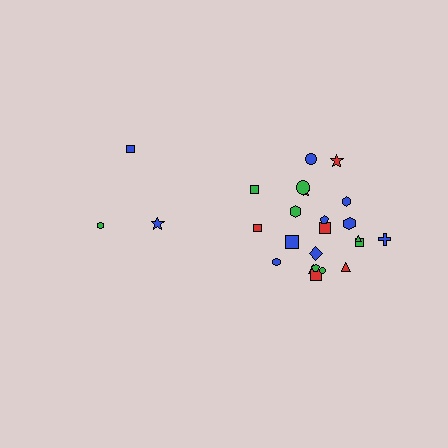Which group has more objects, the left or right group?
The right group.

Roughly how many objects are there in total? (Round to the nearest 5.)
Roughly 25 objects in total.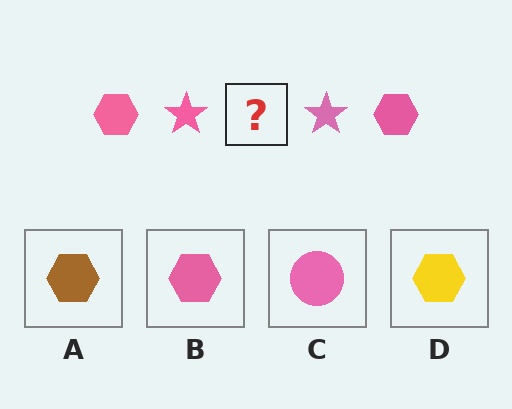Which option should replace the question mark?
Option B.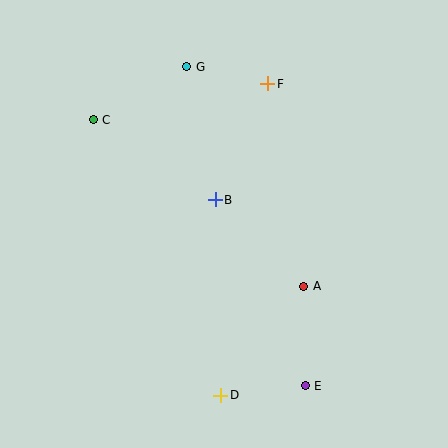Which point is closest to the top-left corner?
Point C is closest to the top-left corner.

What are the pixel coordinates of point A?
Point A is at (304, 286).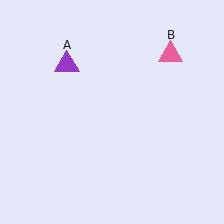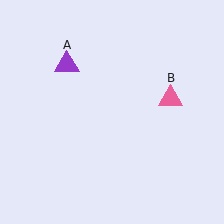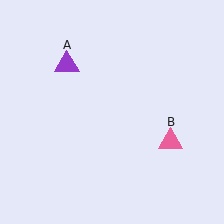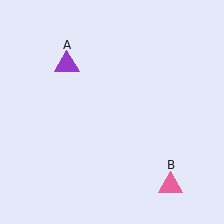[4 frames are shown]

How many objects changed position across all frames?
1 object changed position: pink triangle (object B).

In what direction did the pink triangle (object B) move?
The pink triangle (object B) moved down.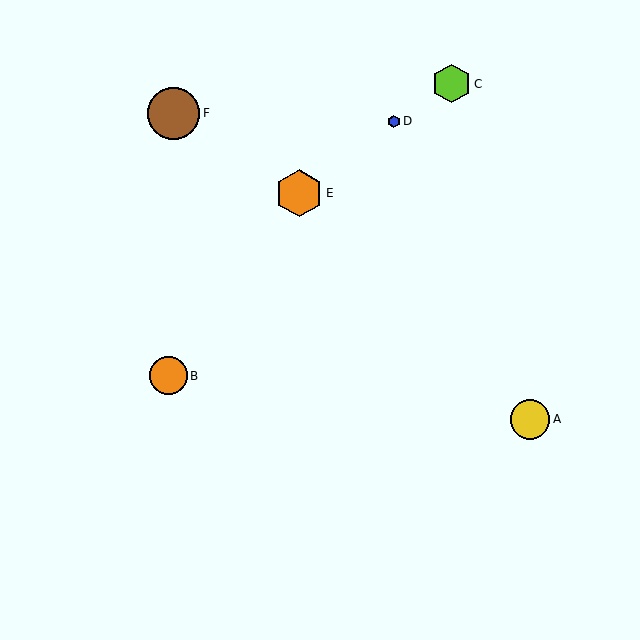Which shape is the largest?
The brown circle (labeled F) is the largest.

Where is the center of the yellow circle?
The center of the yellow circle is at (530, 419).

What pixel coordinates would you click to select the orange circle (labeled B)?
Click at (168, 376) to select the orange circle B.